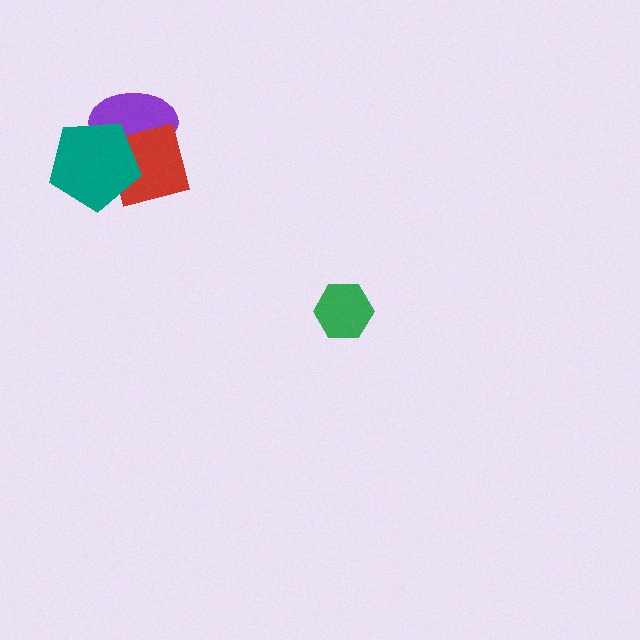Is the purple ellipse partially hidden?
Yes, it is partially covered by another shape.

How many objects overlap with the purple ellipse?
2 objects overlap with the purple ellipse.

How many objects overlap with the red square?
2 objects overlap with the red square.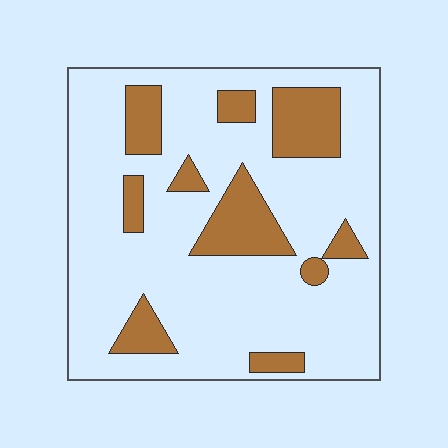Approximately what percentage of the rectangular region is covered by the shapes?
Approximately 20%.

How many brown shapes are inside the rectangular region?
10.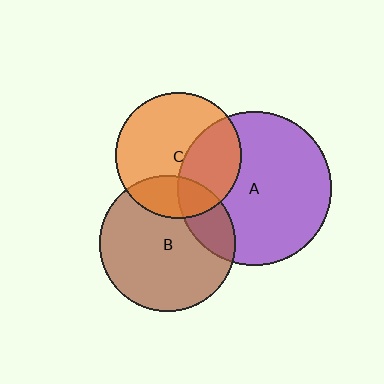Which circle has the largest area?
Circle A (purple).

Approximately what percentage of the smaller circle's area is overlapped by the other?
Approximately 20%.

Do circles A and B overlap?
Yes.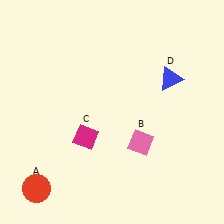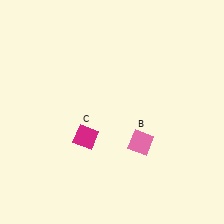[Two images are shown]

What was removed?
The red circle (A), the blue triangle (D) were removed in Image 2.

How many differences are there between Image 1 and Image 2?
There are 2 differences between the two images.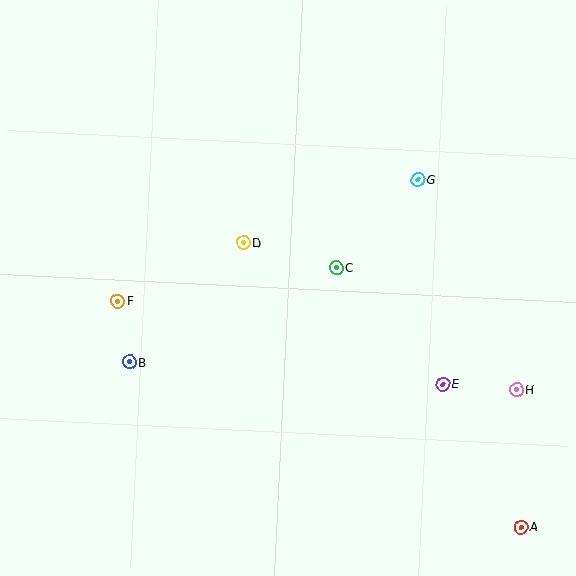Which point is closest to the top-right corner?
Point G is closest to the top-right corner.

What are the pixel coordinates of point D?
Point D is at (244, 242).